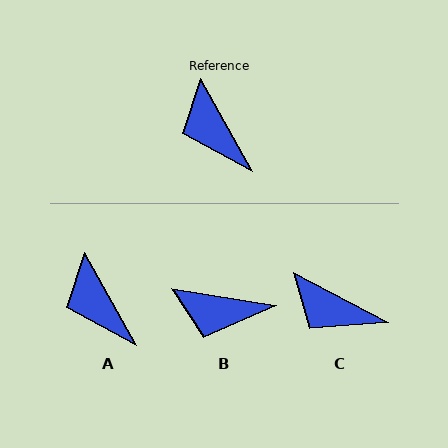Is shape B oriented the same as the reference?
No, it is off by about 52 degrees.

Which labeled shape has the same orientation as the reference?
A.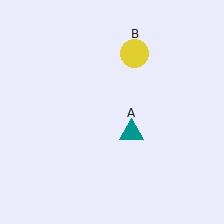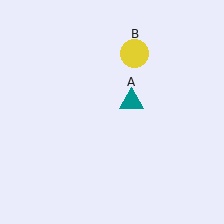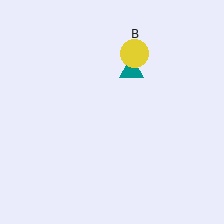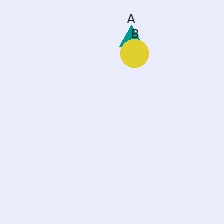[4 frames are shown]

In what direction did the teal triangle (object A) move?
The teal triangle (object A) moved up.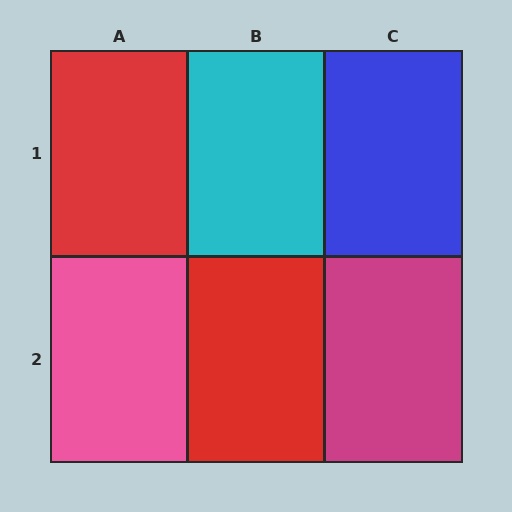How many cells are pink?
1 cell is pink.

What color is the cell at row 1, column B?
Cyan.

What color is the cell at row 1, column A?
Red.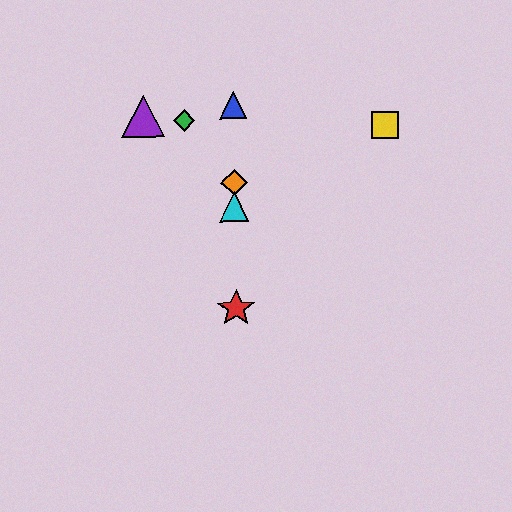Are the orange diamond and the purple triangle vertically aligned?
No, the orange diamond is at x≈234 and the purple triangle is at x≈143.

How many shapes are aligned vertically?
4 shapes (the red star, the blue triangle, the orange diamond, the cyan triangle) are aligned vertically.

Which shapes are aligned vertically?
The red star, the blue triangle, the orange diamond, the cyan triangle are aligned vertically.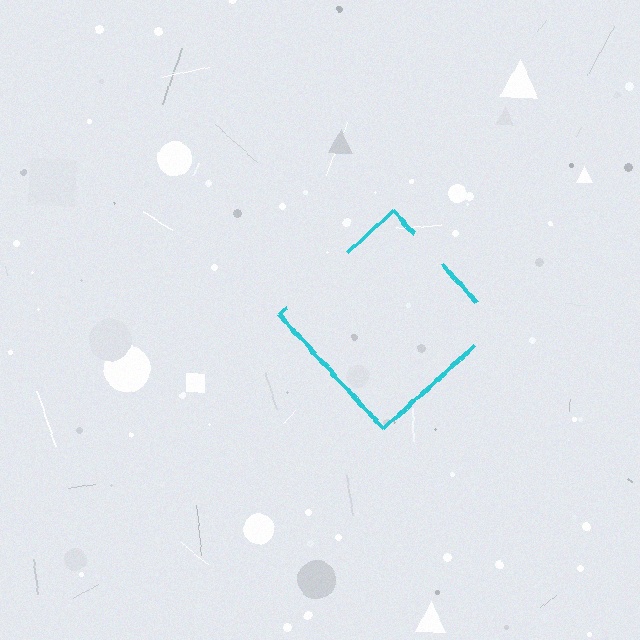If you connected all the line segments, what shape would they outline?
They would outline a diamond.